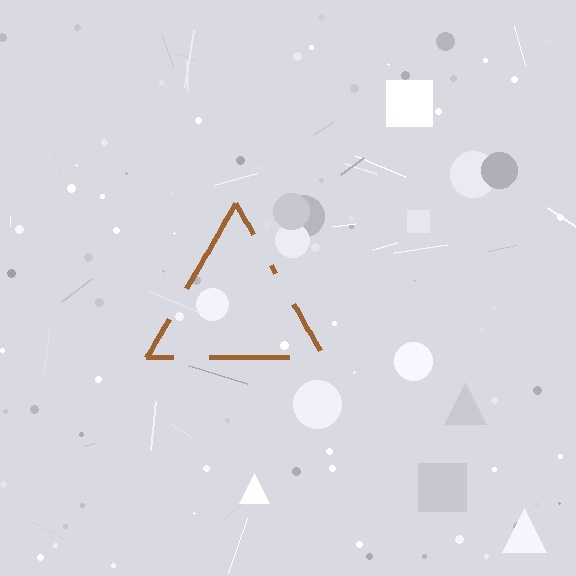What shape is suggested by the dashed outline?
The dashed outline suggests a triangle.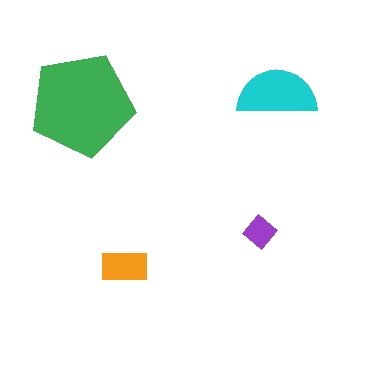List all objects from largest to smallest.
The green pentagon, the cyan semicircle, the orange rectangle, the purple diamond.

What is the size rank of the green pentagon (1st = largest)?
1st.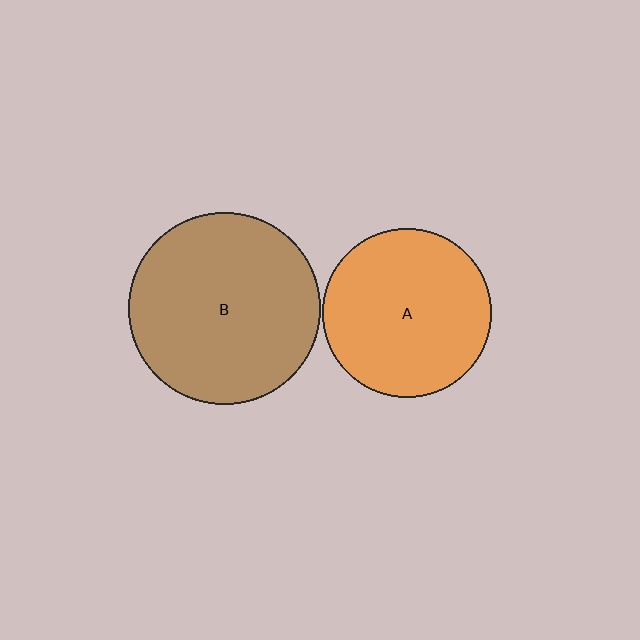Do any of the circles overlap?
No, none of the circles overlap.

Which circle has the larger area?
Circle B (brown).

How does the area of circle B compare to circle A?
Approximately 1.3 times.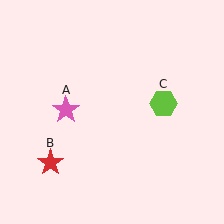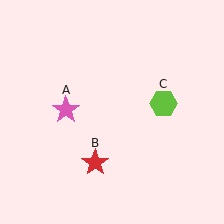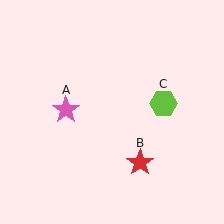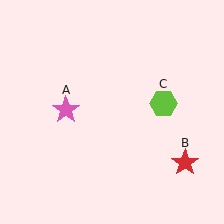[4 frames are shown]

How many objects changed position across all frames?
1 object changed position: red star (object B).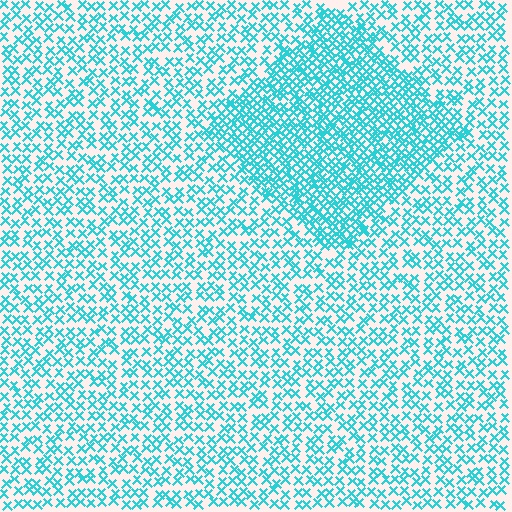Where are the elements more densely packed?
The elements are more densely packed inside the diamond boundary.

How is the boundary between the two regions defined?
The boundary is defined by a change in element density (approximately 1.9x ratio). All elements are the same color, size, and shape.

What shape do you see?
I see a diamond.